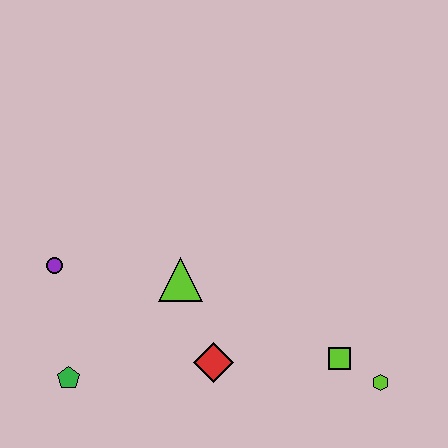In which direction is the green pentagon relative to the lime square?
The green pentagon is to the left of the lime square.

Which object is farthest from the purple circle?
The lime hexagon is farthest from the purple circle.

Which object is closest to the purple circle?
The green pentagon is closest to the purple circle.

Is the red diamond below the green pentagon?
No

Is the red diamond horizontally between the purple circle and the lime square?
Yes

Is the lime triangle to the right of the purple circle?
Yes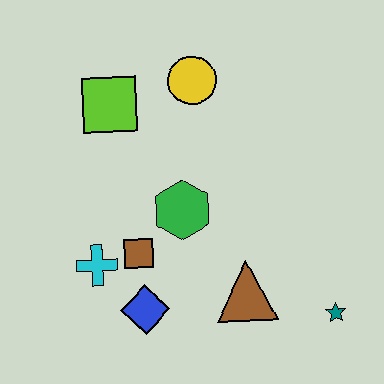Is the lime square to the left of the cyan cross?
No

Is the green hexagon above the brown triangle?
Yes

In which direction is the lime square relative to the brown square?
The lime square is above the brown square.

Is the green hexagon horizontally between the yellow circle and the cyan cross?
Yes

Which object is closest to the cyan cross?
The brown square is closest to the cyan cross.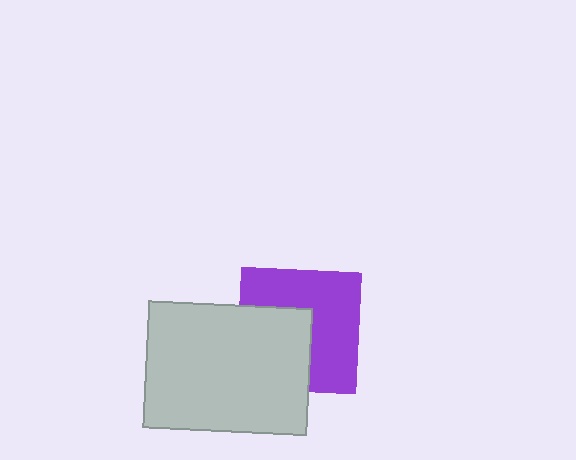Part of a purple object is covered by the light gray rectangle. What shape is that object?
It is a square.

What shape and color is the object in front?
The object in front is a light gray rectangle.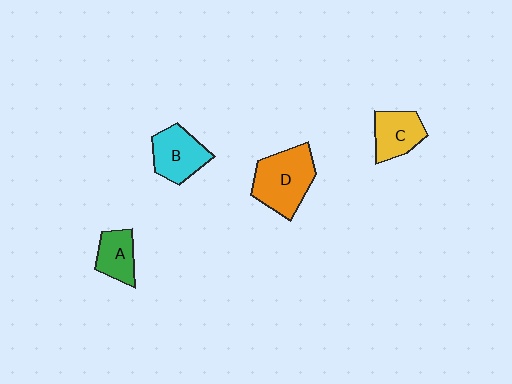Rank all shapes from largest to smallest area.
From largest to smallest: D (orange), B (cyan), C (yellow), A (green).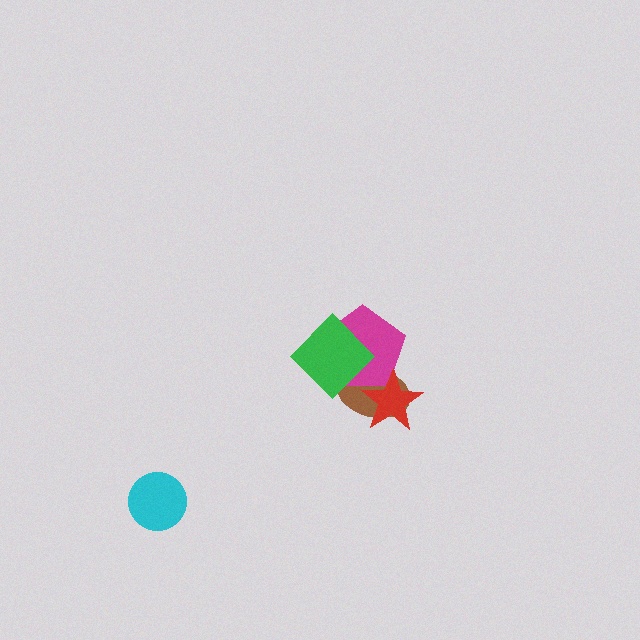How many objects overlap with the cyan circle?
0 objects overlap with the cyan circle.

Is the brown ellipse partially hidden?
Yes, it is partially covered by another shape.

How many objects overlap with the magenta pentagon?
3 objects overlap with the magenta pentagon.